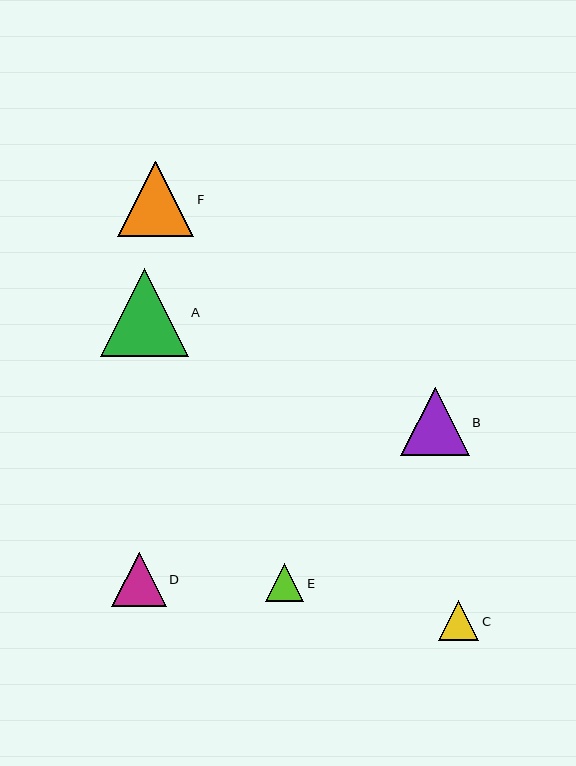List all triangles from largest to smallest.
From largest to smallest: A, F, B, D, C, E.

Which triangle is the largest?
Triangle A is the largest with a size of approximately 88 pixels.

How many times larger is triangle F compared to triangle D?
Triangle F is approximately 1.4 times the size of triangle D.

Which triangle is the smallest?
Triangle E is the smallest with a size of approximately 38 pixels.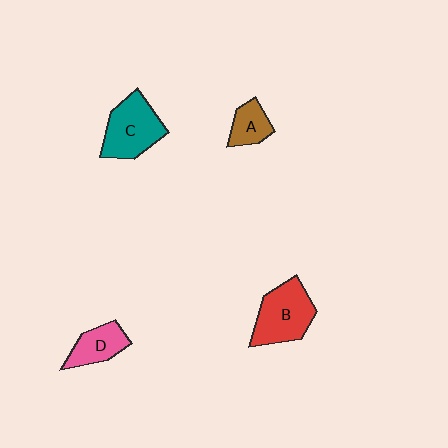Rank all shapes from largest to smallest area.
From largest to smallest: B (red), C (teal), D (pink), A (brown).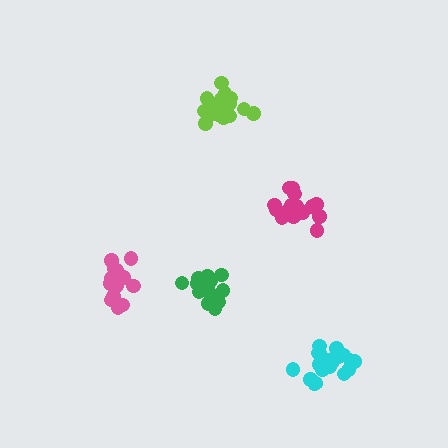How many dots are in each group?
Group 1: 19 dots, Group 2: 16 dots, Group 3: 17 dots, Group 4: 20 dots, Group 5: 15 dots (87 total).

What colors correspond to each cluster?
The clusters are colored: lime, magenta, pink, cyan, green.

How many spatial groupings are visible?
There are 5 spatial groupings.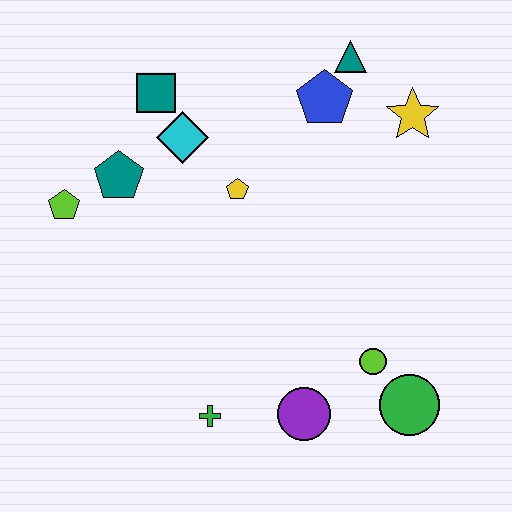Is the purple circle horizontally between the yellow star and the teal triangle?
No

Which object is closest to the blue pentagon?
The teal triangle is closest to the blue pentagon.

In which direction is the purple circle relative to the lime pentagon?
The purple circle is to the right of the lime pentagon.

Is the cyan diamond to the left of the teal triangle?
Yes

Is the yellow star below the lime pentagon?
No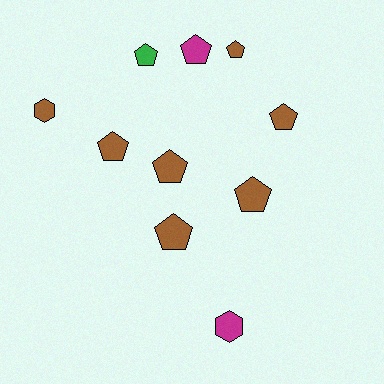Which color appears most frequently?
Brown, with 7 objects.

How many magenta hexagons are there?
There is 1 magenta hexagon.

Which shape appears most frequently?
Pentagon, with 8 objects.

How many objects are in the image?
There are 10 objects.